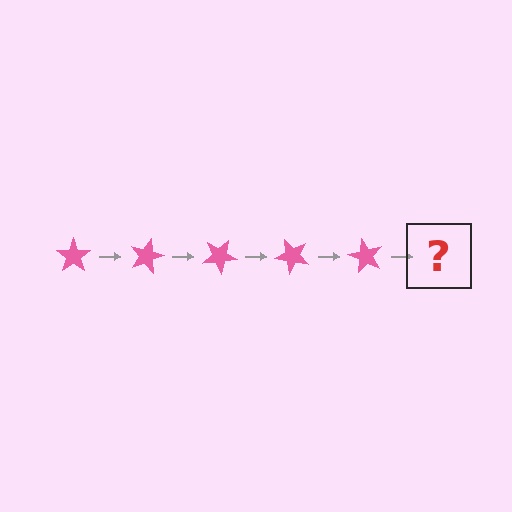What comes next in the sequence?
The next element should be a pink star rotated 75 degrees.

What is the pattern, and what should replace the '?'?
The pattern is that the star rotates 15 degrees each step. The '?' should be a pink star rotated 75 degrees.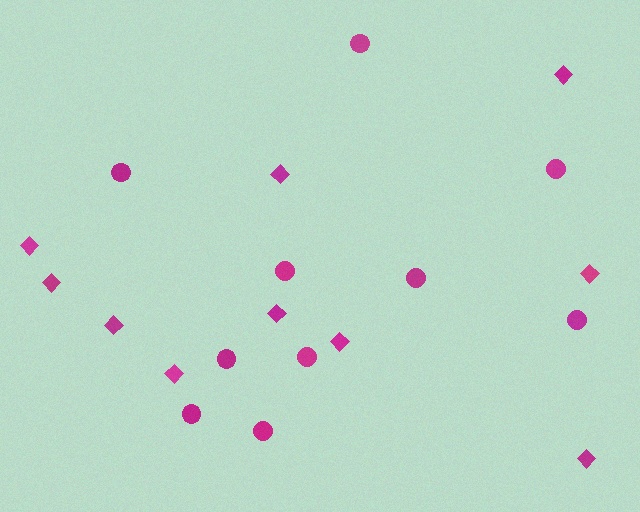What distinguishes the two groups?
There are 2 groups: one group of diamonds (10) and one group of circles (10).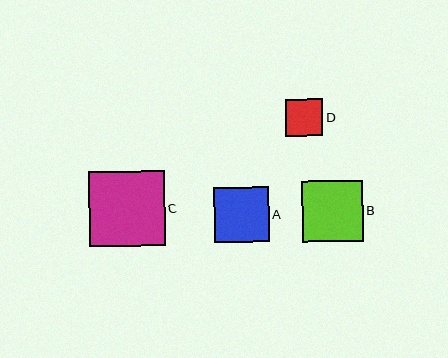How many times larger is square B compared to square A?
Square B is approximately 1.1 times the size of square A.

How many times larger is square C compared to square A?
Square C is approximately 1.4 times the size of square A.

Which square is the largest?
Square C is the largest with a size of approximately 76 pixels.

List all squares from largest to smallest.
From largest to smallest: C, B, A, D.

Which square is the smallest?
Square D is the smallest with a size of approximately 37 pixels.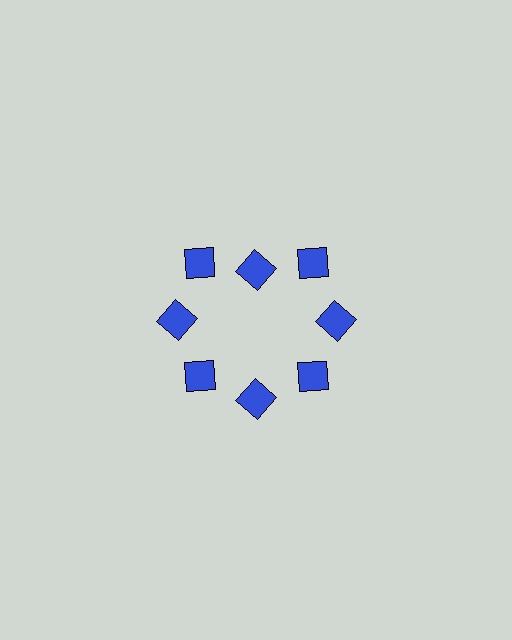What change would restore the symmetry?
The symmetry would be restored by moving it outward, back onto the ring so that all 8 squares sit at equal angles and equal distance from the center.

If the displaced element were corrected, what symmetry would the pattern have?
It would have 8-fold rotational symmetry — the pattern would map onto itself every 45 degrees.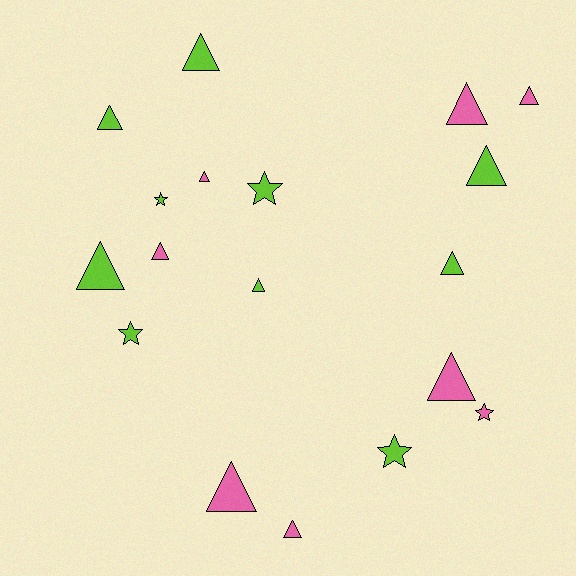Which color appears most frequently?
Lime, with 10 objects.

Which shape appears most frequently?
Triangle, with 13 objects.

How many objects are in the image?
There are 18 objects.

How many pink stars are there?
There is 1 pink star.